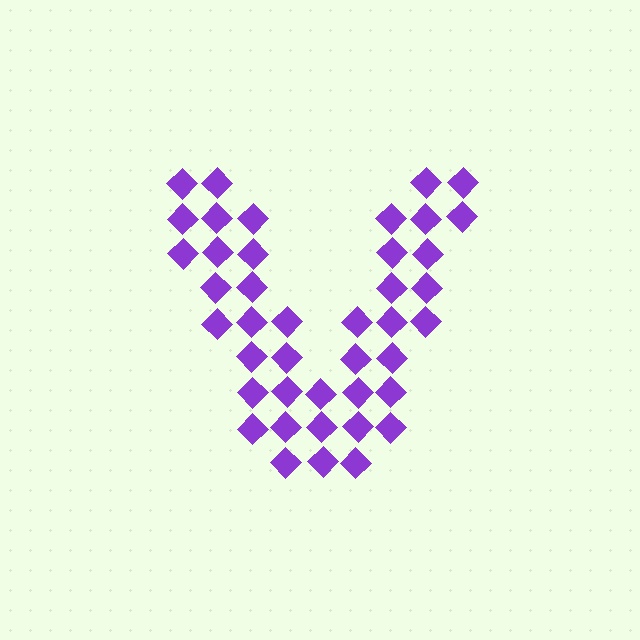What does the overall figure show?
The overall figure shows the letter V.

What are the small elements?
The small elements are diamonds.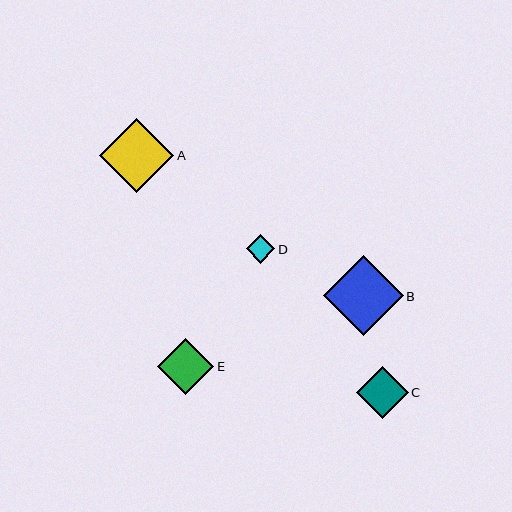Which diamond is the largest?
Diamond B is the largest with a size of approximately 80 pixels.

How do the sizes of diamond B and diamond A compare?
Diamond B and diamond A are approximately the same size.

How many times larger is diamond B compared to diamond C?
Diamond B is approximately 1.5 times the size of diamond C.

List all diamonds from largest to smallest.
From largest to smallest: B, A, E, C, D.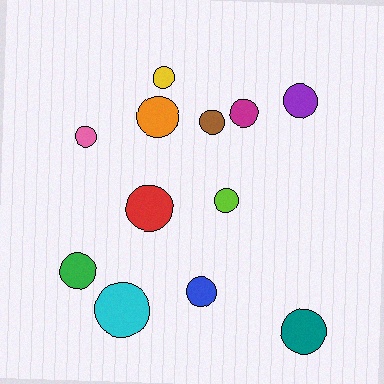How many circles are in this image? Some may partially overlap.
There are 12 circles.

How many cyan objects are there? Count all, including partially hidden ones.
There is 1 cyan object.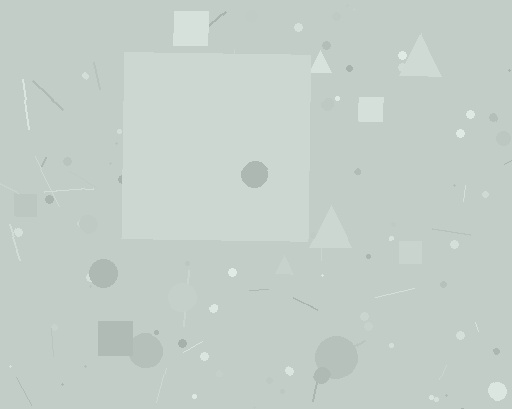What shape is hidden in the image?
A square is hidden in the image.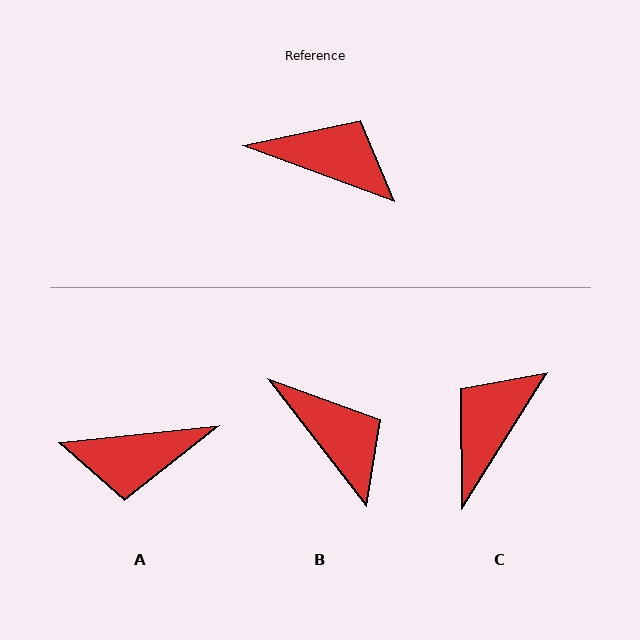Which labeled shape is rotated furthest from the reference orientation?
A, about 154 degrees away.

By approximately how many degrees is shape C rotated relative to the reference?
Approximately 78 degrees counter-clockwise.